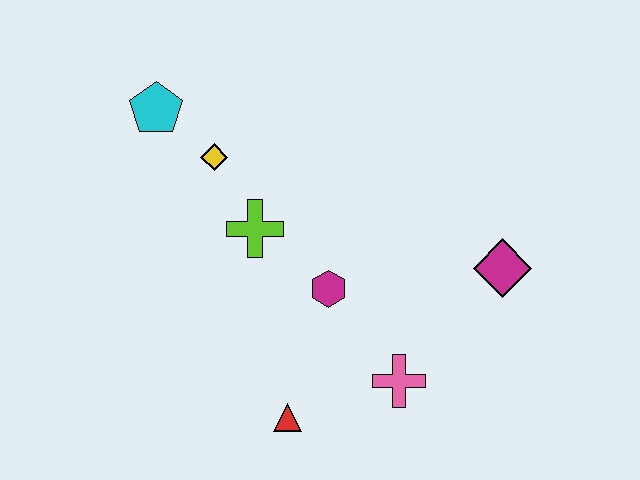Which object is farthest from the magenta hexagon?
The cyan pentagon is farthest from the magenta hexagon.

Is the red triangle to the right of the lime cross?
Yes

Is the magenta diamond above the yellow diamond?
No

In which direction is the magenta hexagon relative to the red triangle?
The magenta hexagon is above the red triangle.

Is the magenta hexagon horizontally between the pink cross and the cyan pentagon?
Yes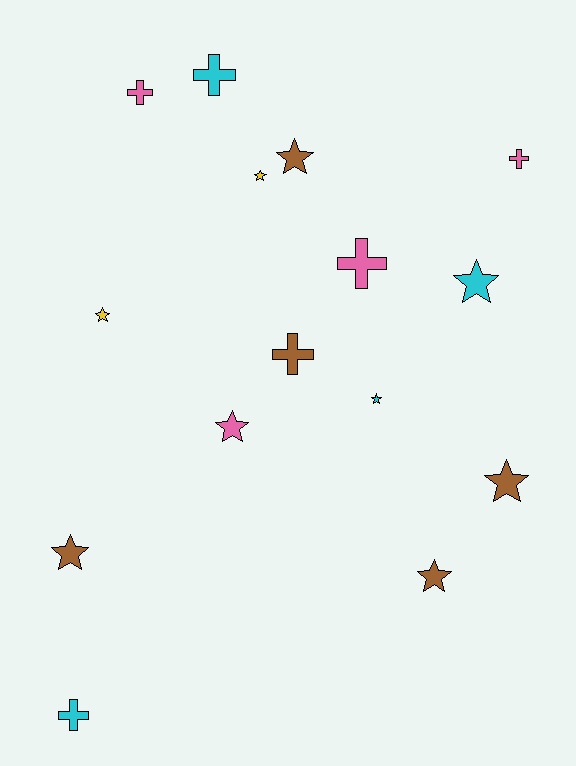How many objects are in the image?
There are 15 objects.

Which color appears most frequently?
Brown, with 5 objects.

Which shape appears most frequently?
Star, with 9 objects.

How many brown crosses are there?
There is 1 brown cross.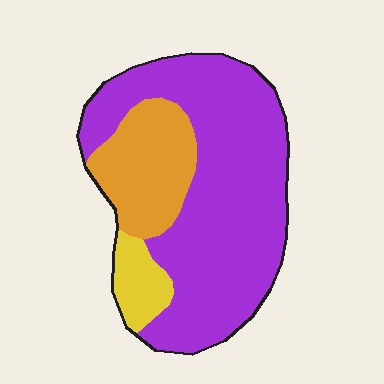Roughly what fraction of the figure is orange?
Orange takes up about one fifth (1/5) of the figure.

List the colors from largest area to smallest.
From largest to smallest: purple, orange, yellow.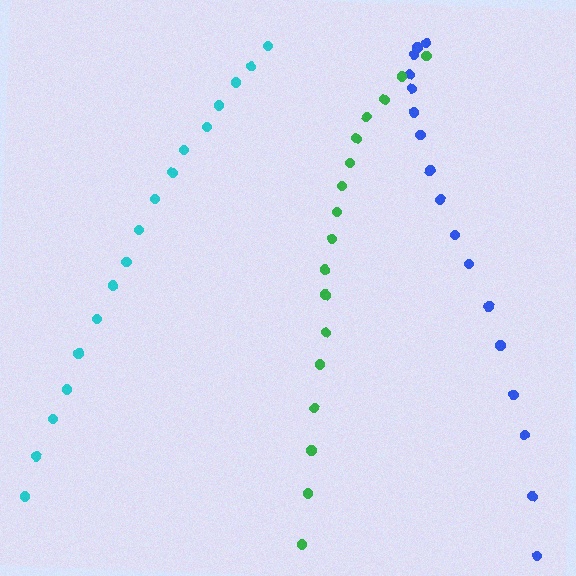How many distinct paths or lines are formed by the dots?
There are 3 distinct paths.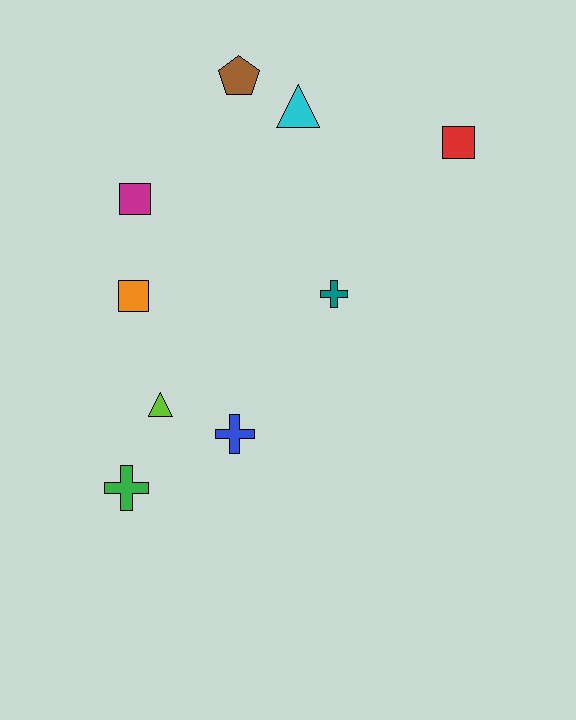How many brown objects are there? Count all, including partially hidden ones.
There is 1 brown object.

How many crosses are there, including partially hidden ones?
There are 3 crosses.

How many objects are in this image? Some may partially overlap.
There are 9 objects.